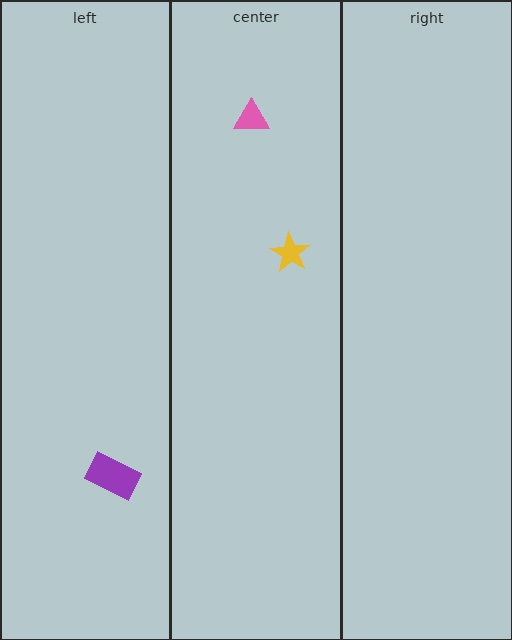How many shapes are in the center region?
2.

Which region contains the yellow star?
The center region.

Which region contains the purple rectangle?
The left region.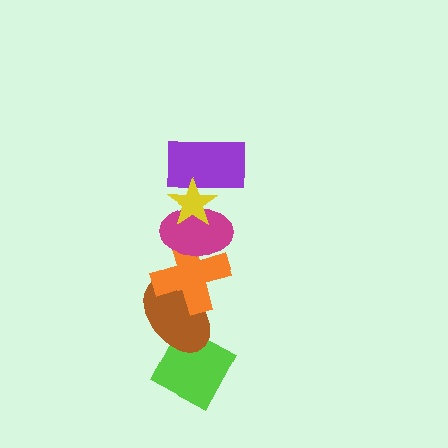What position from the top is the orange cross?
The orange cross is 4th from the top.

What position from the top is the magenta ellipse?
The magenta ellipse is 3rd from the top.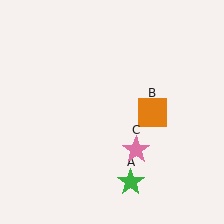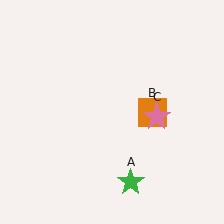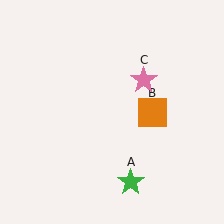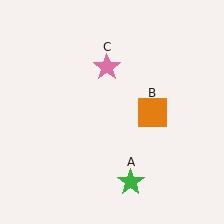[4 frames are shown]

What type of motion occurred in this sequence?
The pink star (object C) rotated counterclockwise around the center of the scene.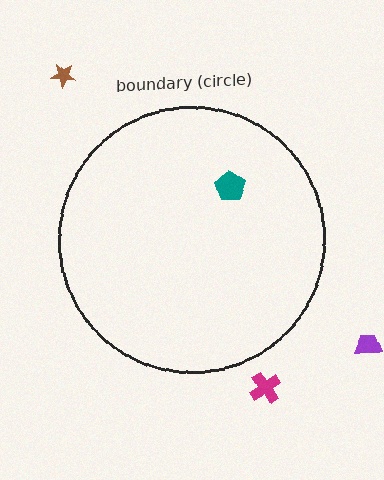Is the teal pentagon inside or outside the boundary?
Inside.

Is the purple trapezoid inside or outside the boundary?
Outside.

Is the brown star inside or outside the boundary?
Outside.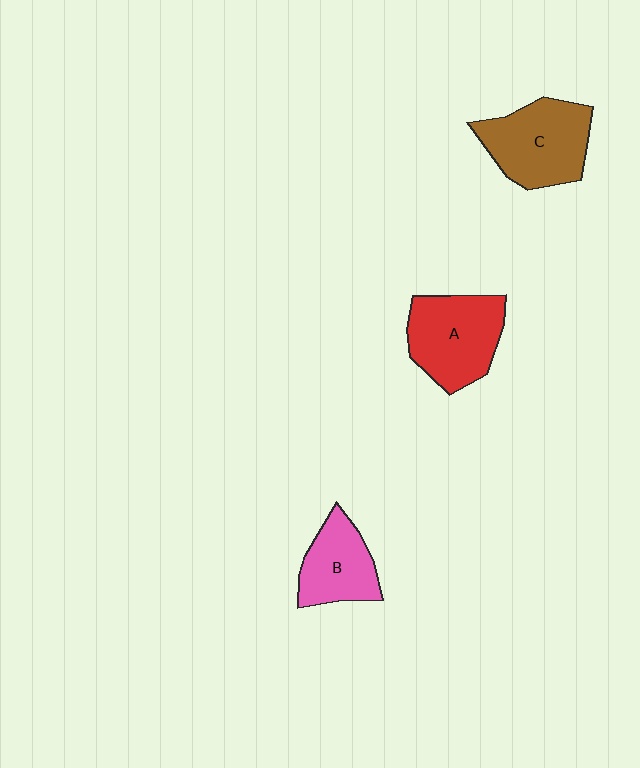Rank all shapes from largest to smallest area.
From largest to smallest: C (brown), A (red), B (pink).